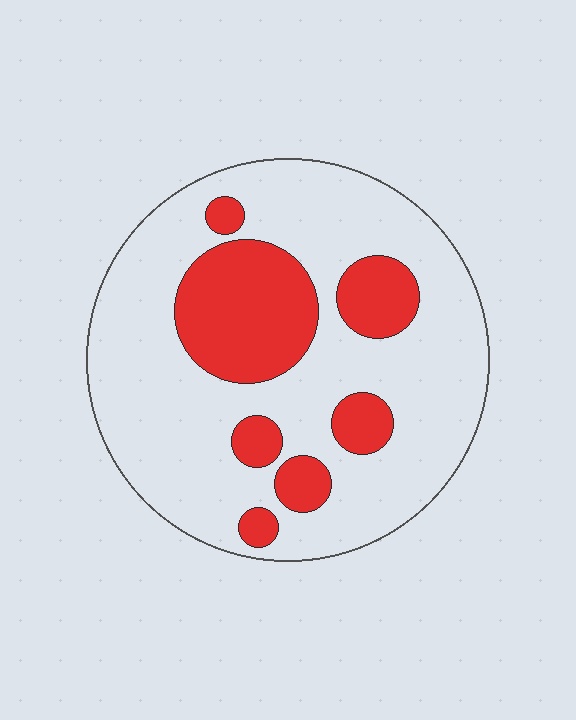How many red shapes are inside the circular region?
7.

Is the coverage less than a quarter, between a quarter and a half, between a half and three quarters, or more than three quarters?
Between a quarter and a half.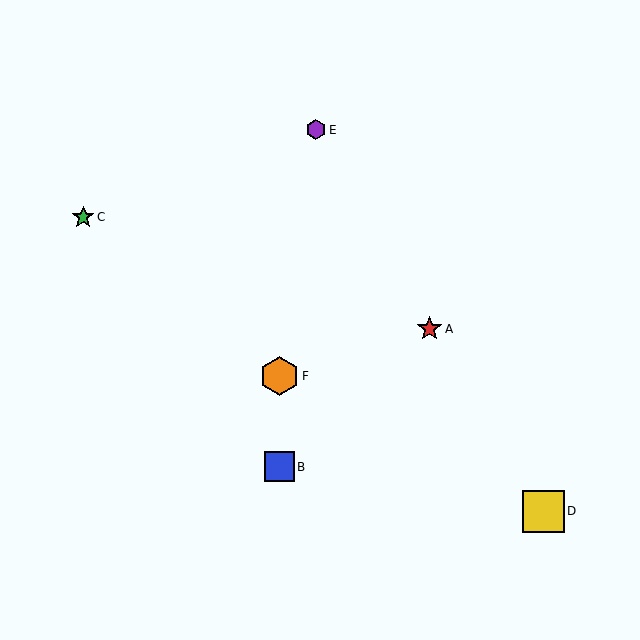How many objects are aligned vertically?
2 objects (B, F) are aligned vertically.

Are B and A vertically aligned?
No, B is at x≈279 and A is at x≈429.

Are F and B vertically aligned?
Yes, both are at x≈279.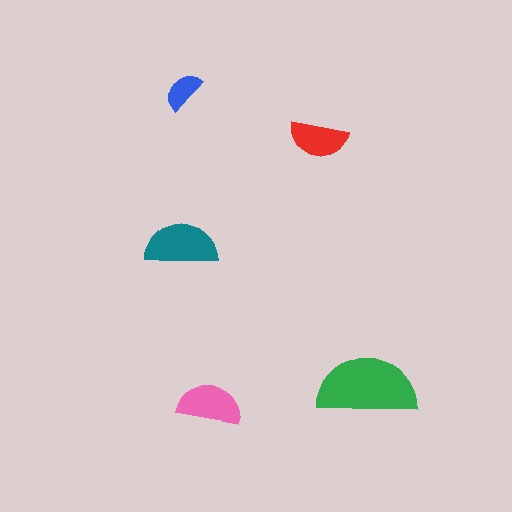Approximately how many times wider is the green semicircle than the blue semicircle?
About 2.5 times wider.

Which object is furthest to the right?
The green semicircle is rightmost.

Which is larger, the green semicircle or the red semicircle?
The green one.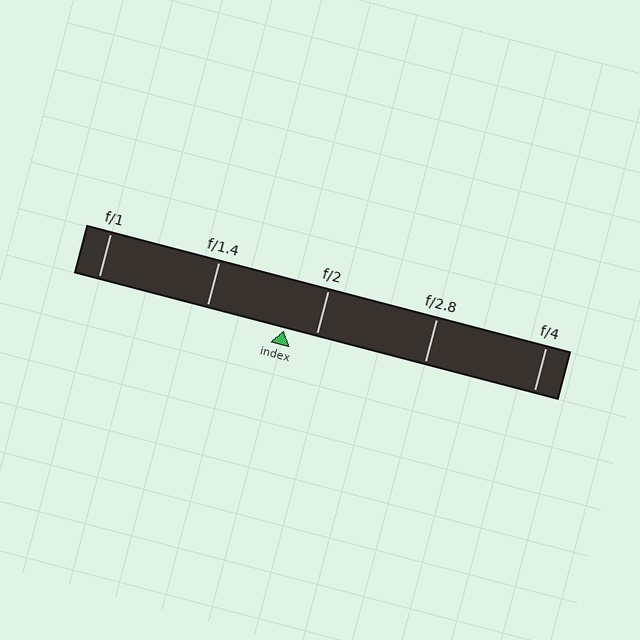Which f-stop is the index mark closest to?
The index mark is closest to f/2.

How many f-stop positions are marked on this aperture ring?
There are 5 f-stop positions marked.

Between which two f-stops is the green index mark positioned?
The index mark is between f/1.4 and f/2.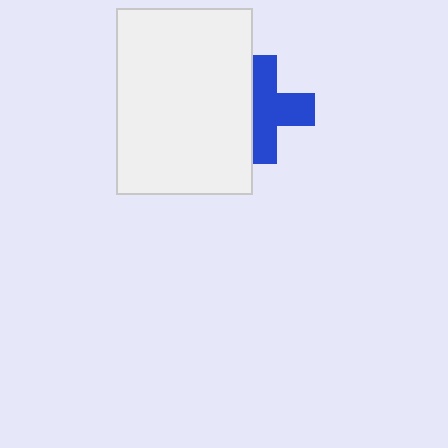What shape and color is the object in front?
The object in front is a white rectangle.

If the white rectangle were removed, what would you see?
You would see the complete blue cross.